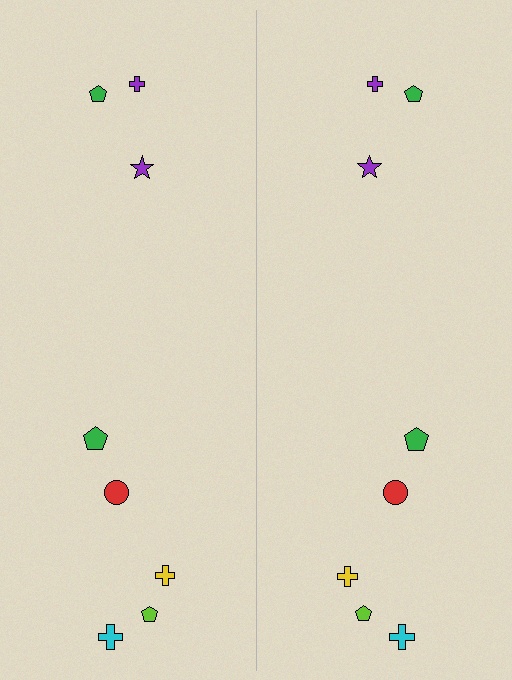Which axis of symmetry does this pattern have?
The pattern has a vertical axis of symmetry running through the center of the image.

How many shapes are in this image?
There are 16 shapes in this image.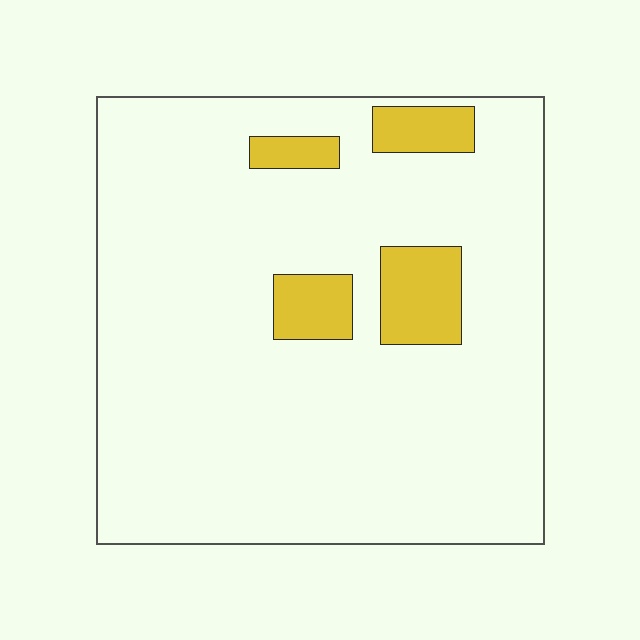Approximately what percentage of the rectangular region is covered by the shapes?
Approximately 10%.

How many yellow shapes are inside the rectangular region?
4.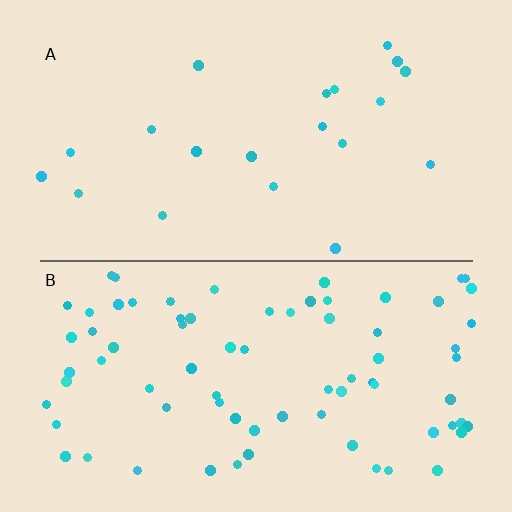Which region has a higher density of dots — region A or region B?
B (the bottom).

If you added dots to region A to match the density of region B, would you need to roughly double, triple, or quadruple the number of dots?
Approximately quadruple.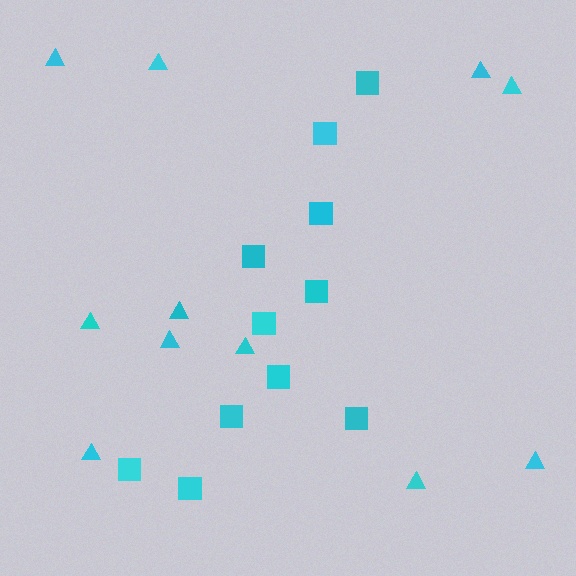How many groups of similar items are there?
There are 2 groups: one group of triangles (11) and one group of squares (11).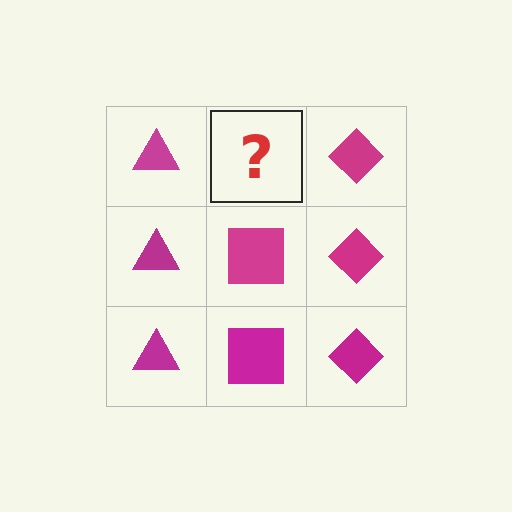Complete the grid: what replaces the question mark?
The question mark should be replaced with a magenta square.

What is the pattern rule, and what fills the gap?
The rule is that each column has a consistent shape. The gap should be filled with a magenta square.